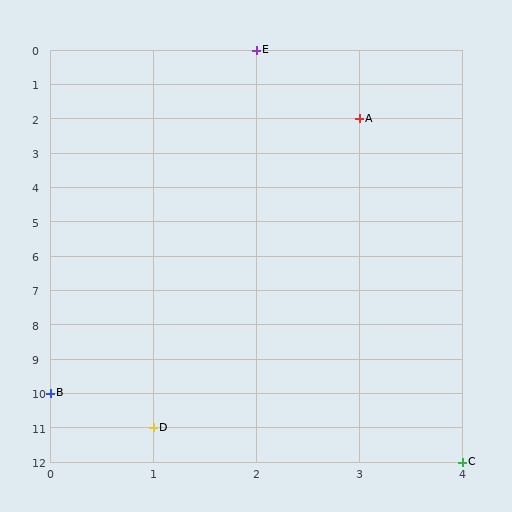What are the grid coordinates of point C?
Point C is at grid coordinates (4, 12).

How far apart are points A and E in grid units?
Points A and E are 1 column and 2 rows apart (about 2.2 grid units diagonally).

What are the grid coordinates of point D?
Point D is at grid coordinates (1, 11).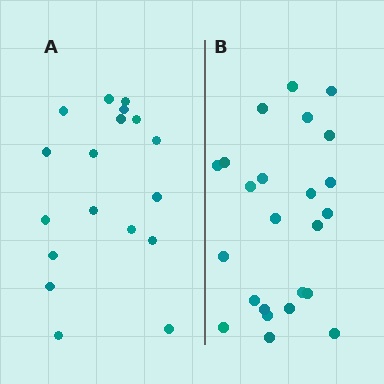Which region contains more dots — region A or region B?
Region B (the right region) has more dots.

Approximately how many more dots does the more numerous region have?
Region B has about 6 more dots than region A.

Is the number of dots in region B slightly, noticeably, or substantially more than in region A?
Region B has noticeably more, but not dramatically so. The ratio is roughly 1.3 to 1.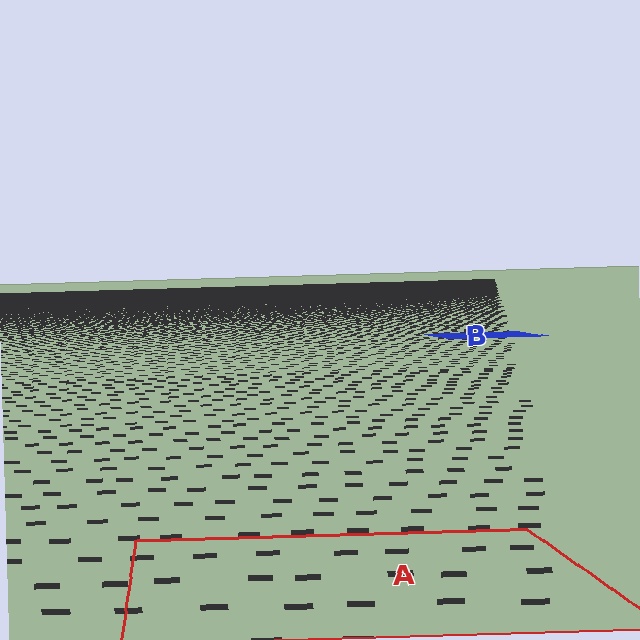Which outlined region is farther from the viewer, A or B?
Region B is farther from the viewer — the texture elements inside it appear smaller and more densely packed.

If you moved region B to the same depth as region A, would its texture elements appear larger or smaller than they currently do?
They would appear larger. At a closer depth, the same texture elements are projected at a bigger on-screen size.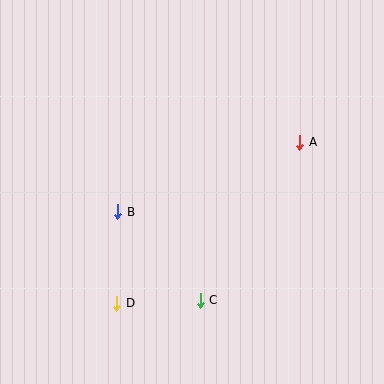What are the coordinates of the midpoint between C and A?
The midpoint between C and A is at (250, 221).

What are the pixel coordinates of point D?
Point D is at (117, 303).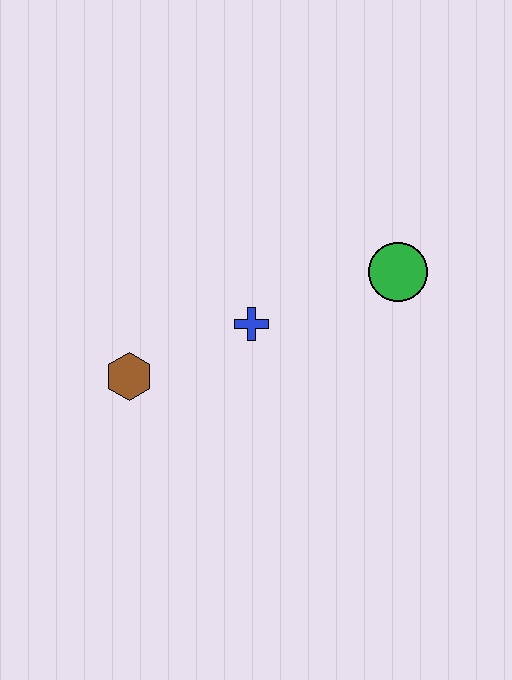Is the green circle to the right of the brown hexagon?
Yes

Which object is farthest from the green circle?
The brown hexagon is farthest from the green circle.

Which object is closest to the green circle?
The blue cross is closest to the green circle.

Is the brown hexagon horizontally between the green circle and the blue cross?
No